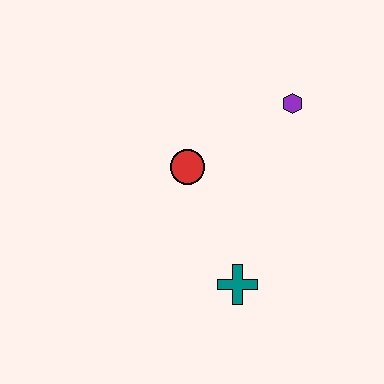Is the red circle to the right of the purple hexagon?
No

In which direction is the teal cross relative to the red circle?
The teal cross is below the red circle.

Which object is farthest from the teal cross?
The purple hexagon is farthest from the teal cross.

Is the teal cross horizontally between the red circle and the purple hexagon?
Yes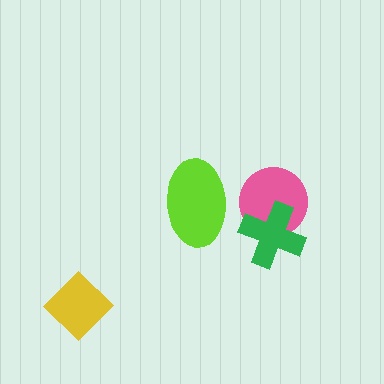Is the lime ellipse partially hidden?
No, no other shape covers it.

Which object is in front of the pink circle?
The green cross is in front of the pink circle.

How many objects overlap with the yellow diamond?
0 objects overlap with the yellow diamond.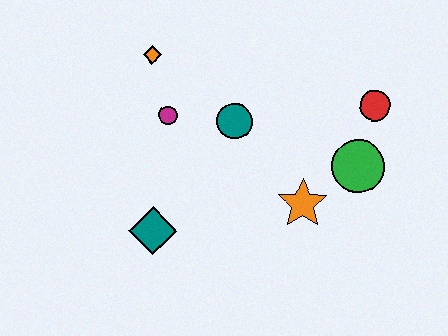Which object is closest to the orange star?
The green circle is closest to the orange star.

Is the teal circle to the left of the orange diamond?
No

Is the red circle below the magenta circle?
No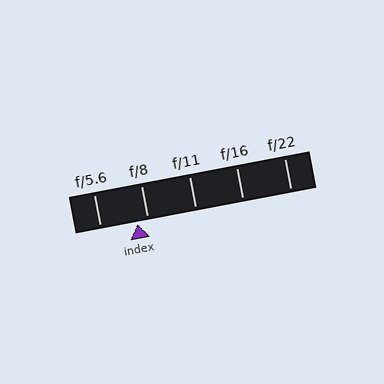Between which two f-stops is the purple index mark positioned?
The index mark is between f/5.6 and f/8.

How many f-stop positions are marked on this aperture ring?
There are 5 f-stop positions marked.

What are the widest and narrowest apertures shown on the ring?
The widest aperture shown is f/5.6 and the narrowest is f/22.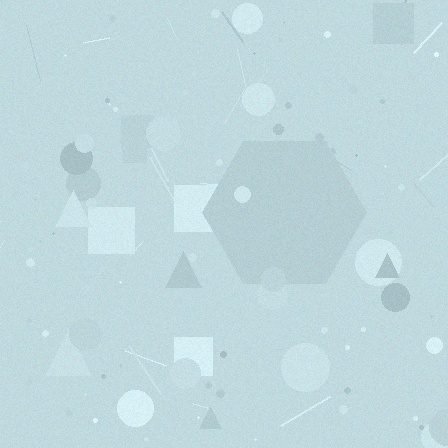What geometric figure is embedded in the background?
A hexagon is embedded in the background.